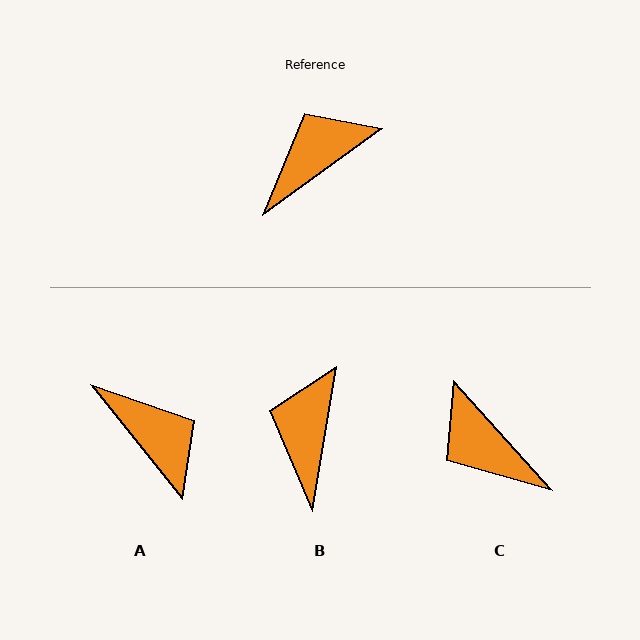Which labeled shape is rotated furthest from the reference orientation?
C, about 97 degrees away.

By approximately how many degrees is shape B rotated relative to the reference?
Approximately 45 degrees counter-clockwise.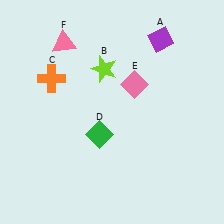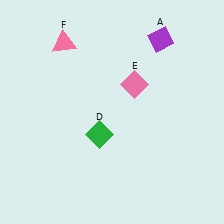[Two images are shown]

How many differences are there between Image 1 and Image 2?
There are 2 differences between the two images.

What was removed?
The lime star (B), the orange cross (C) were removed in Image 2.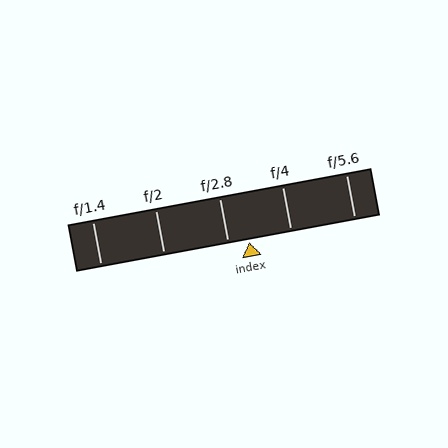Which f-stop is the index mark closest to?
The index mark is closest to f/2.8.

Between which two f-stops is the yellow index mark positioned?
The index mark is between f/2.8 and f/4.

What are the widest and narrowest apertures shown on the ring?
The widest aperture shown is f/1.4 and the narrowest is f/5.6.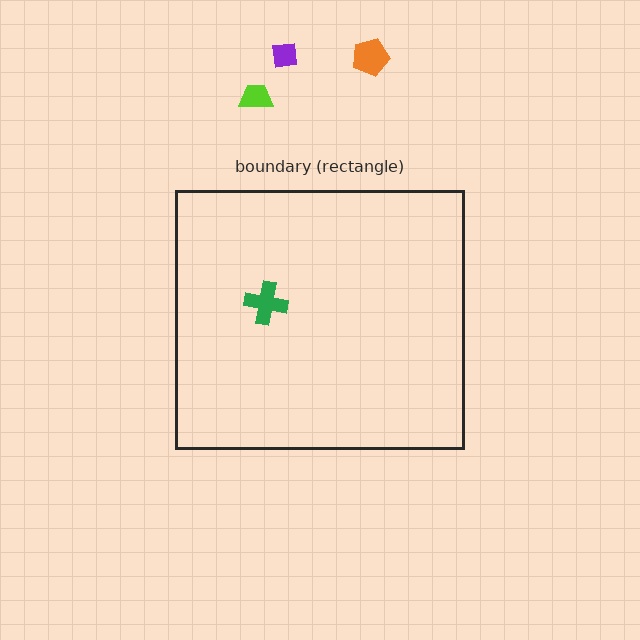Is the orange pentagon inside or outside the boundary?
Outside.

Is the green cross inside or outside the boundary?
Inside.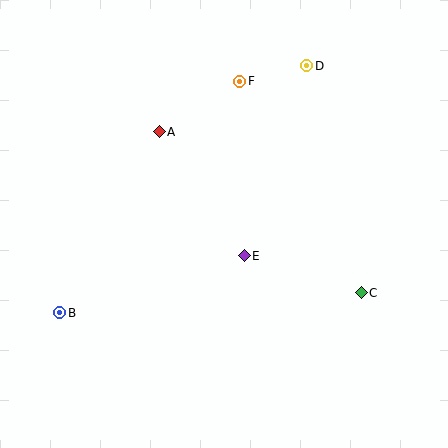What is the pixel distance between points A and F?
The distance between A and F is 95 pixels.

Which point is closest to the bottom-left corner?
Point B is closest to the bottom-left corner.